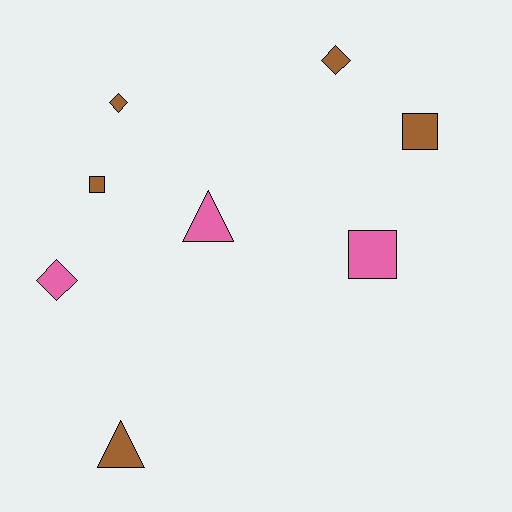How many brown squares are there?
There are 2 brown squares.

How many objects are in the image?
There are 8 objects.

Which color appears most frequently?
Brown, with 5 objects.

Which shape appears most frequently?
Diamond, with 3 objects.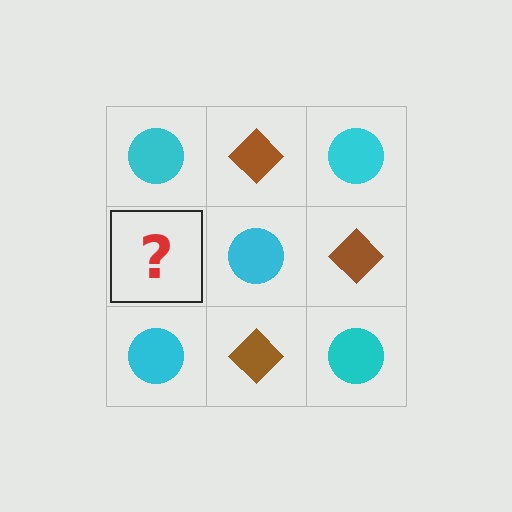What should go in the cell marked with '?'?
The missing cell should contain a brown diamond.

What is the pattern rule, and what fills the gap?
The rule is that it alternates cyan circle and brown diamond in a checkerboard pattern. The gap should be filled with a brown diamond.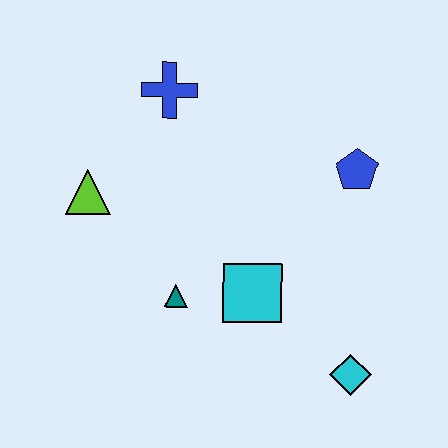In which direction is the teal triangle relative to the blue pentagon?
The teal triangle is to the left of the blue pentagon.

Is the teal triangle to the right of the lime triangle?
Yes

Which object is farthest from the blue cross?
The cyan diamond is farthest from the blue cross.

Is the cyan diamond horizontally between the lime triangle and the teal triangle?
No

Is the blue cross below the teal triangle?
No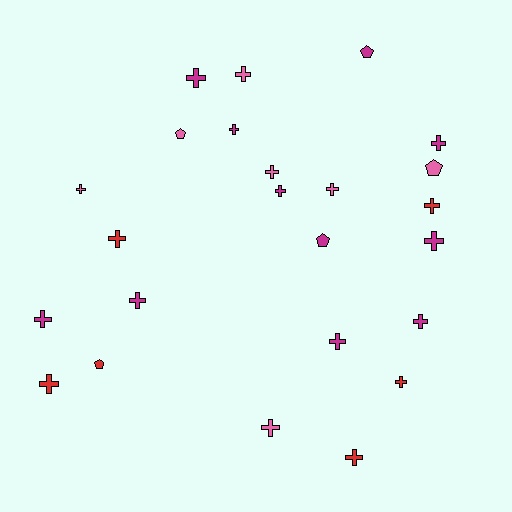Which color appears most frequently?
Magenta, with 11 objects.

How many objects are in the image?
There are 24 objects.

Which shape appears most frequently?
Cross, with 19 objects.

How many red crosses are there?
There are 5 red crosses.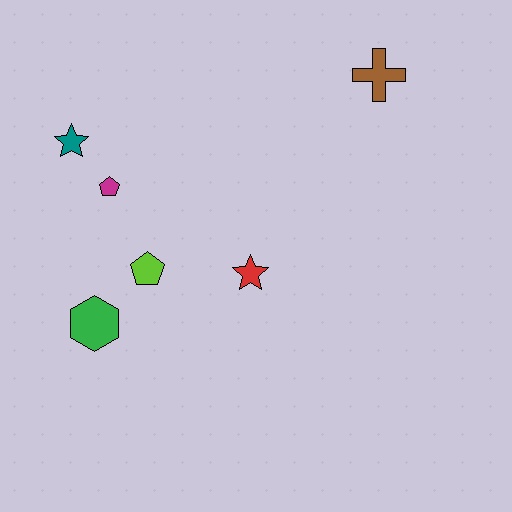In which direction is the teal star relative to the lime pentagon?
The teal star is above the lime pentagon.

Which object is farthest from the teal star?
The brown cross is farthest from the teal star.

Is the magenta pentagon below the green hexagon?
No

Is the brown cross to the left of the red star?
No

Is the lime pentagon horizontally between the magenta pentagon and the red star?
Yes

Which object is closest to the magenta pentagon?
The teal star is closest to the magenta pentagon.